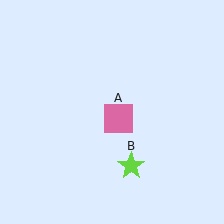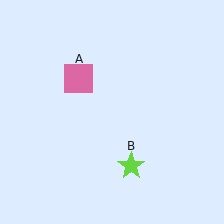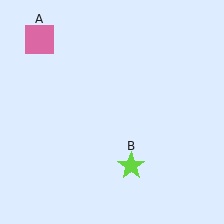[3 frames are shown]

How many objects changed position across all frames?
1 object changed position: pink square (object A).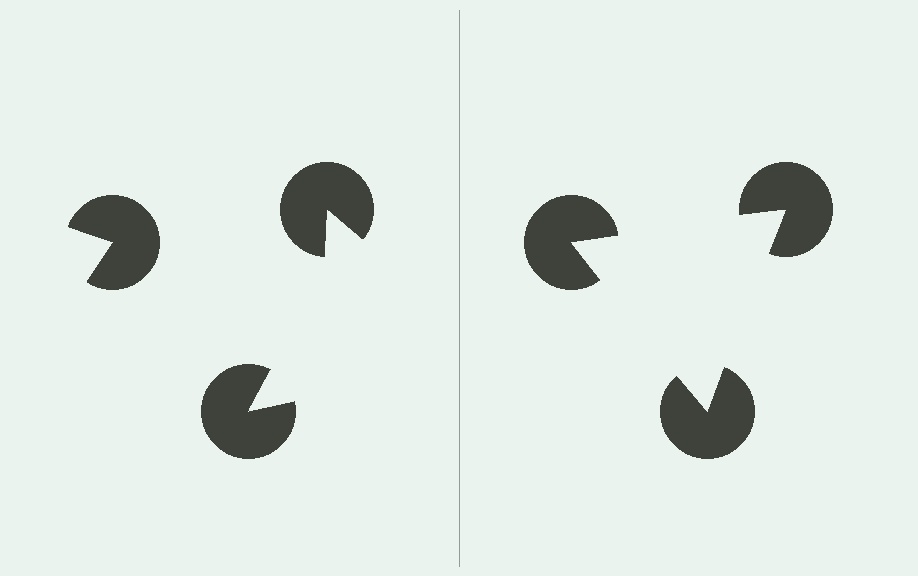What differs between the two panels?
The pac-man discs are positioned identically on both sides; only the wedge orientations differ. On the right they align to a triangle; on the left they are misaligned.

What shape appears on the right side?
An illusory triangle.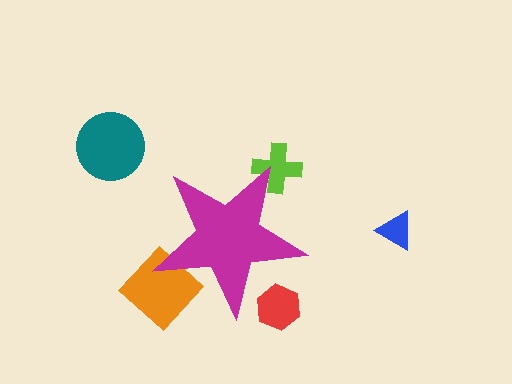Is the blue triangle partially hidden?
No, the blue triangle is fully visible.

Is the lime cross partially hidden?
Yes, the lime cross is partially hidden behind the magenta star.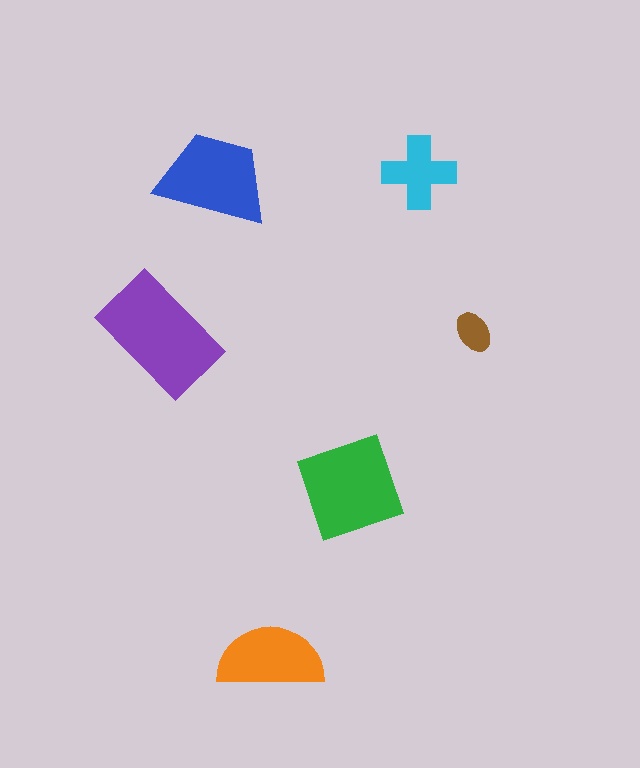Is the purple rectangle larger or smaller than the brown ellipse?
Larger.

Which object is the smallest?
The brown ellipse.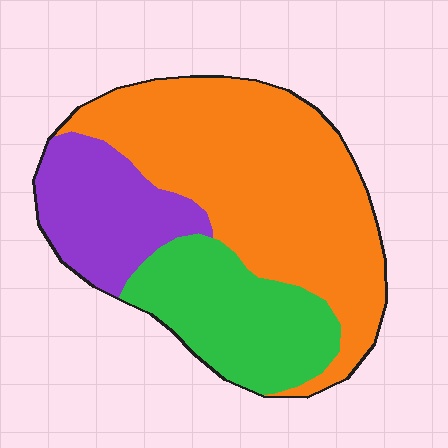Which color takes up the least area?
Purple, at roughly 20%.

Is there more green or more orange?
Orange.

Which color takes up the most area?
Orange, at roughly 55%.